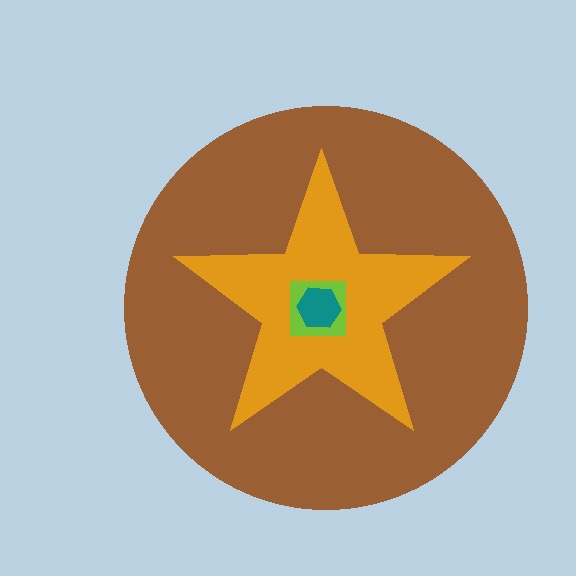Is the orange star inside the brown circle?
Yes.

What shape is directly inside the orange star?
The lime square.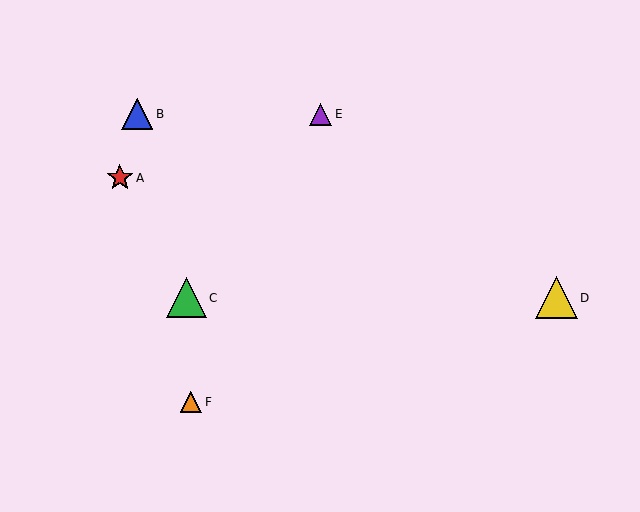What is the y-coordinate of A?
Object A is at y≈178.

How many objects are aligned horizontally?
2 objects (C, D) are aligned horizontally.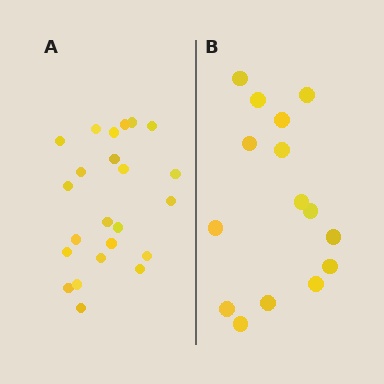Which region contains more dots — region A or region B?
Region A (the left region) has more dots.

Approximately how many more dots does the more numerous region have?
Region A has roughly 8 or so more dots than region B.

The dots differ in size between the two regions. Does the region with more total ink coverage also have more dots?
No. Region B has more total ink coverage because its dots are larger, but region A actually contains more individual dots. Total area can be misleading — the number of items is what matters here.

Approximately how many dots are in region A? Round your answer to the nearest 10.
About 20 dots. (The exact count is 23, which rounds to 20.)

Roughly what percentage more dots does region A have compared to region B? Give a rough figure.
About 55% more.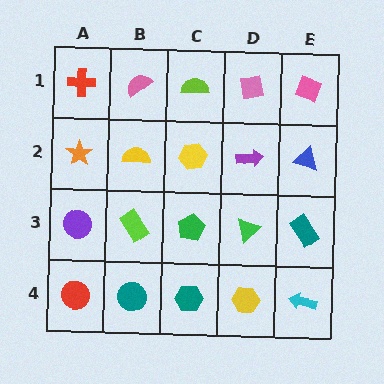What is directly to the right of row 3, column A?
A lime rectangle.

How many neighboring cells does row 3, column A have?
3.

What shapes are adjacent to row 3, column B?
A yellow semicircle (row 2, column B), a teal circle (row 4, column B), a purple circle (row 3, column A), a green pentagon (row 3, column C).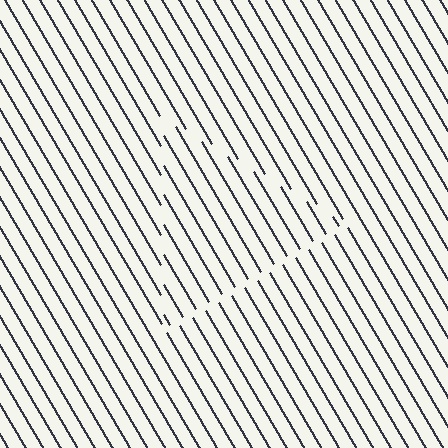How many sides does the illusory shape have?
3 sides — the line-ends trace a triangle.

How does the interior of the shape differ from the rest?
The interior of the shape contains the same grating, shifted by half a period — the contour is defined by the phase discontinuity where line-ends from the inner and outer gratings abut.